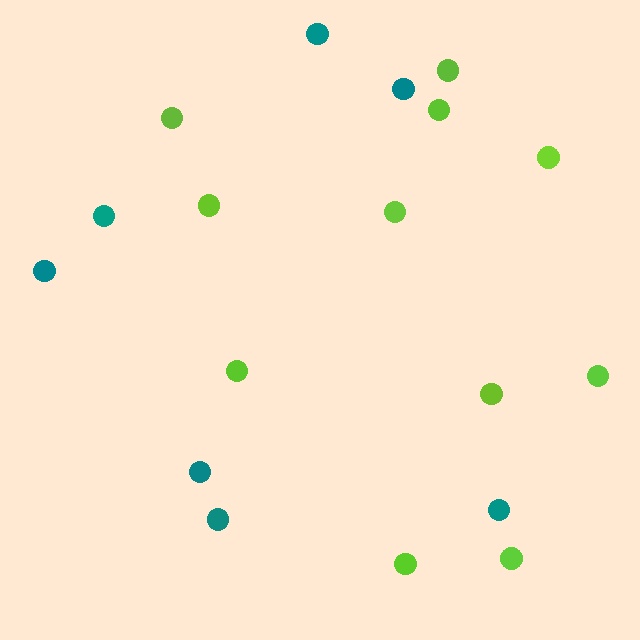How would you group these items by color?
There are 2 groups: one group of teal circles (7) and one group of lime circles (11).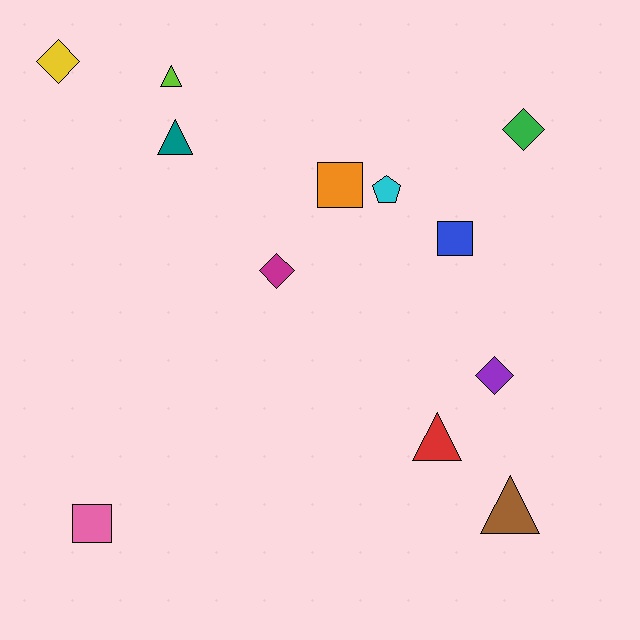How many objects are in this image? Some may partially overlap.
There are 12 objects.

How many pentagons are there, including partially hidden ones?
There is 1 pentagon.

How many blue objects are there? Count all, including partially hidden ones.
There is 1 blue object.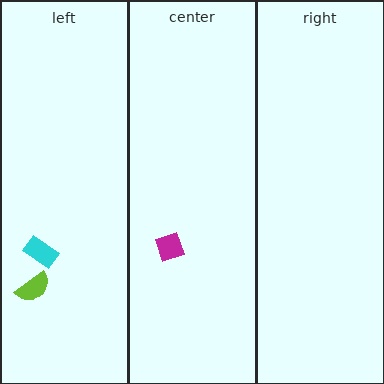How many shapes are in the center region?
1.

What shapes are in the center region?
The magenta diamond.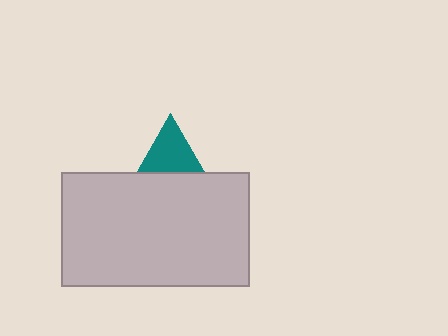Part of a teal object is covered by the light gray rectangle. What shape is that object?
It is a triangle.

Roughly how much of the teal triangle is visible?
A small part of it is visible (roughly 44%).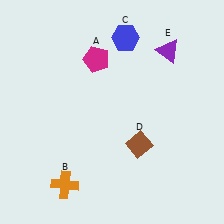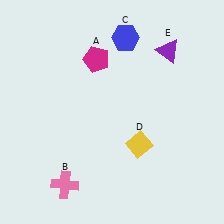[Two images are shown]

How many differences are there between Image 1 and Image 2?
There are 2 differences between the two images.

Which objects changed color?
B changed from orange to pink. D changed from brown to yellow.